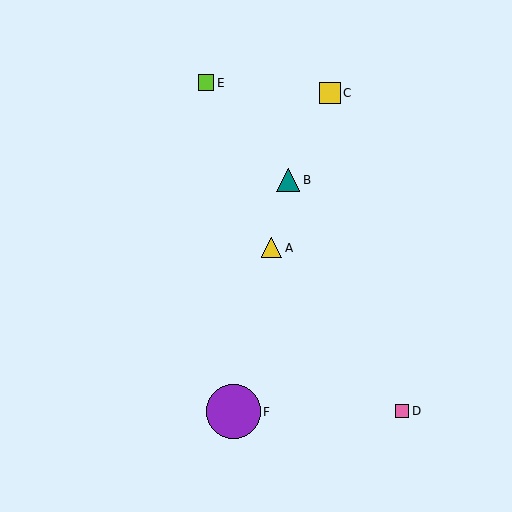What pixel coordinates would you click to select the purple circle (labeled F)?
Click at (233, 412) to select the purple circle F.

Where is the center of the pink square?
The center of the pink square is at (402, 411).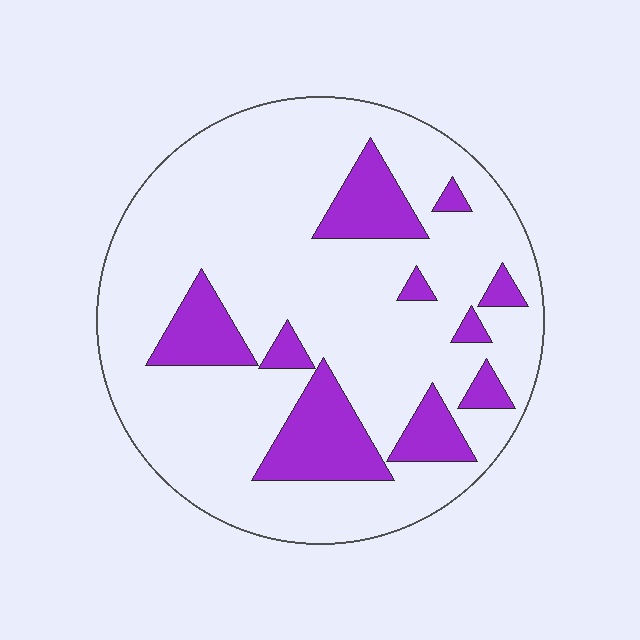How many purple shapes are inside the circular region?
10.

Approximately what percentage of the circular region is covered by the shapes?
Approximately 20%.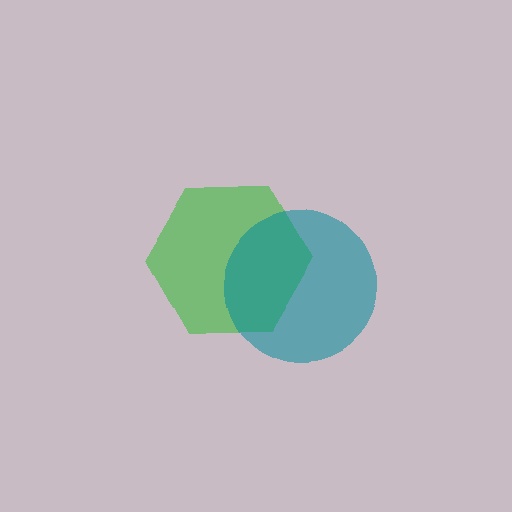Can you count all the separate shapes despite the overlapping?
Yes, there are 2 separate shapes.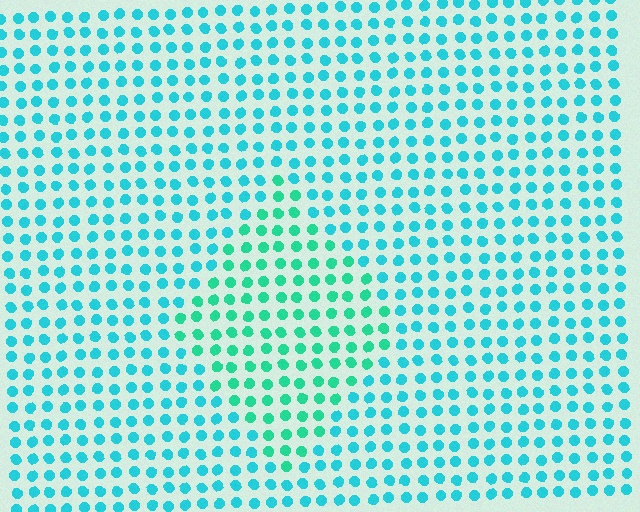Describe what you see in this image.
The image is filled with small cyan elements in a uniform arrangement. A diamond-shaped region is visible where the elements are tinted to a slightly different hue, forming a subtle color boundary.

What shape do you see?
I see a diamond.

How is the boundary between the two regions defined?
The boundary is defined purely by a slight shift in hue (about 26 degrees). Spacing, size, and orientation are identical on both sides.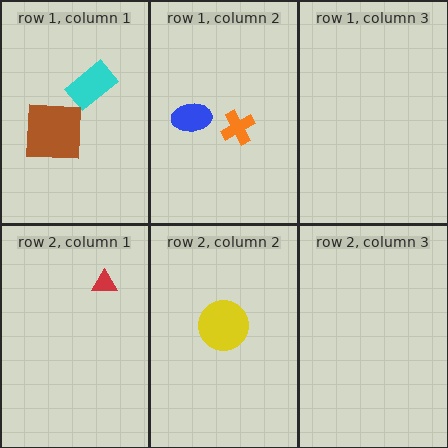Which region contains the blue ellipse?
The row 1, column 2 region.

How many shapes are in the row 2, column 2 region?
1.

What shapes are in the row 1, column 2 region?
The orange cross, the blue ellipse.